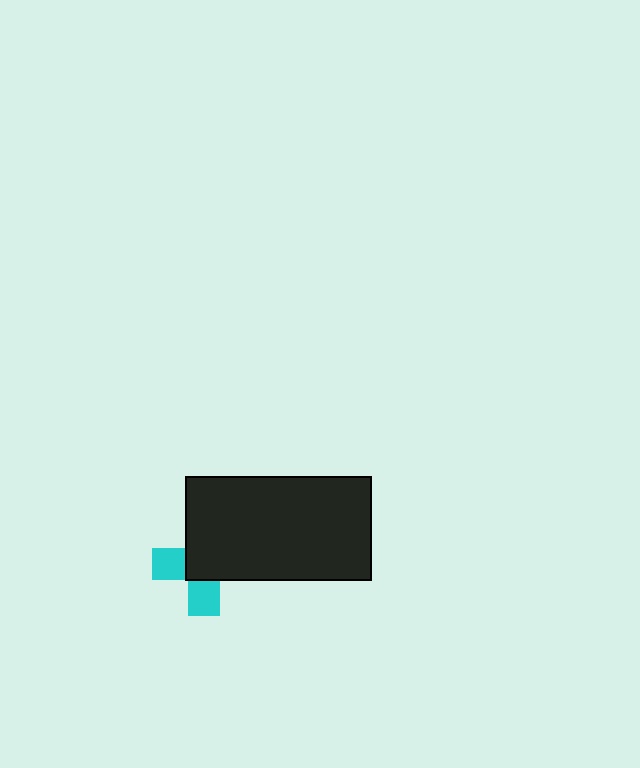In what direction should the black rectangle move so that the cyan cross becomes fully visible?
The black rectangle should move toward the upper-right. That is the shortest direction to clear the overlap and leave the cyan cross fully visible.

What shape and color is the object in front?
The object in front is a black rectangle.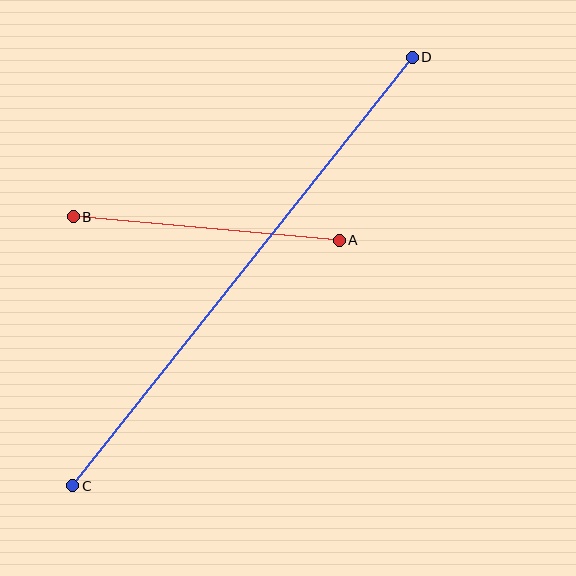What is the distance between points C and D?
The distance is approximately 547 pixels.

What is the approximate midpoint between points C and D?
The midpoint is at approximately (243, 271) pixels.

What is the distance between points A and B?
The distance is approximately 267 pixels.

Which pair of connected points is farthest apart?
Points C and D are farthest apart.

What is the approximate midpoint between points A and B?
The midpoint is at approximately (206, 229) pixels.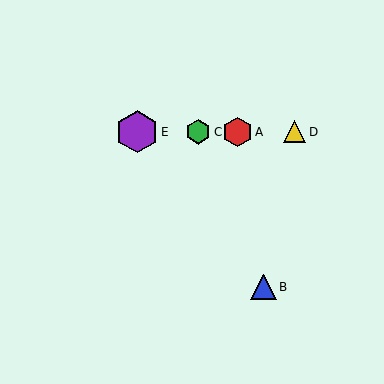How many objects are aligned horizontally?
4 objects (A, C, D, E) are aligned horizontally.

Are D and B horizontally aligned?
No, D is at y≈132 and B is at y≈287.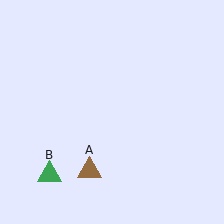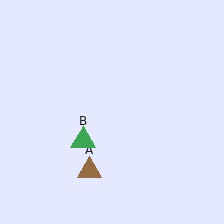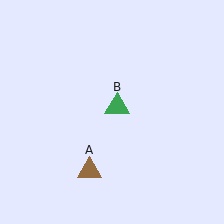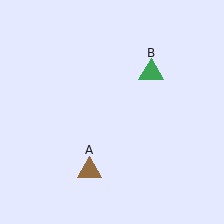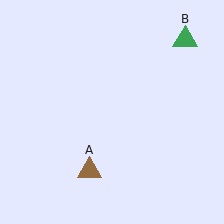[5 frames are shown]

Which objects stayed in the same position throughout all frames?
Brown triangle (object A) remained stationary.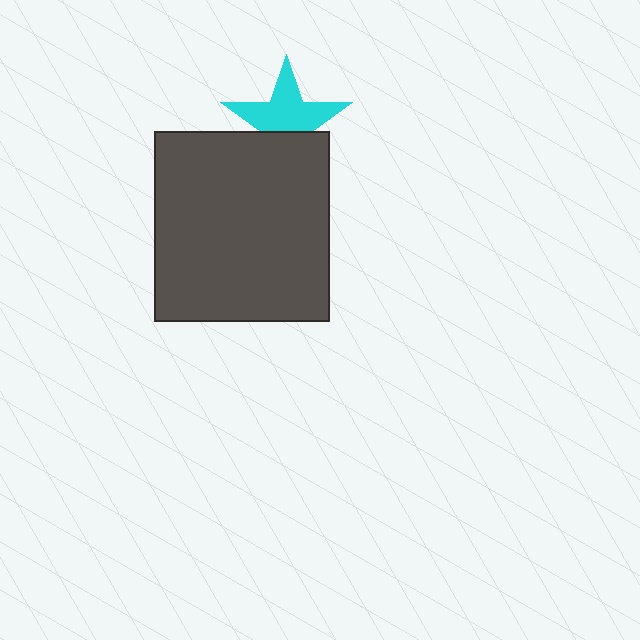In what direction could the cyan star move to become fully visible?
The cyan star could move up. That would shift it out from behind the dark gray rectangle entirely.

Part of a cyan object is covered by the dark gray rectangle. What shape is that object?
It is a star.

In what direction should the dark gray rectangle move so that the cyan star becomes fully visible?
The dark gray rectangle should move down. That is the shortest direction to clear the overlap and leave the cyan star fully visible.